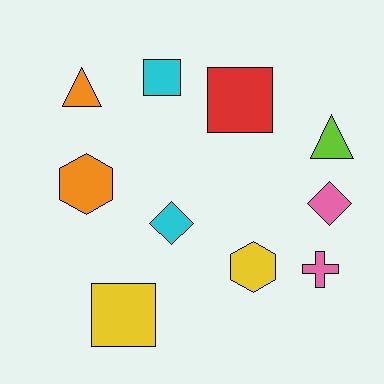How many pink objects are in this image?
There are 2 pink objects.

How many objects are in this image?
There are 10 objects.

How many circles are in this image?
There are no circles.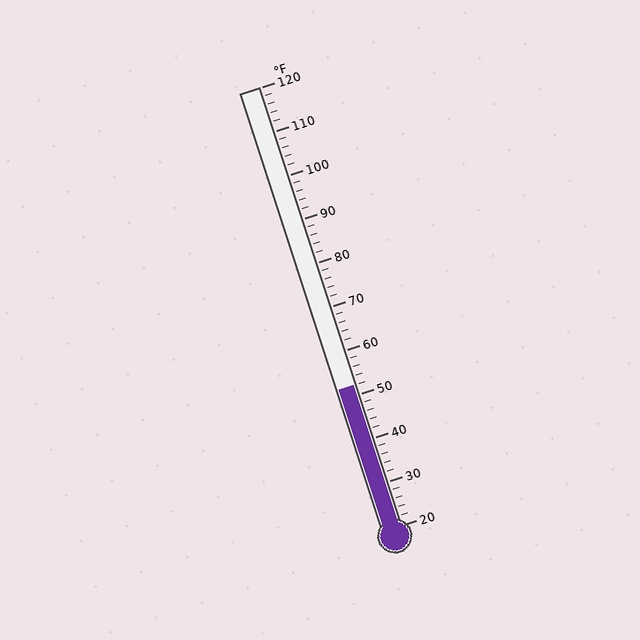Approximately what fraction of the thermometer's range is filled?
The thermometer is filled to approximately 30% of its range.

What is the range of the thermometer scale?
The thermometer scale ranges from 20°F to 120°F.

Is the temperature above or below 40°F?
The temperature is above 40°F.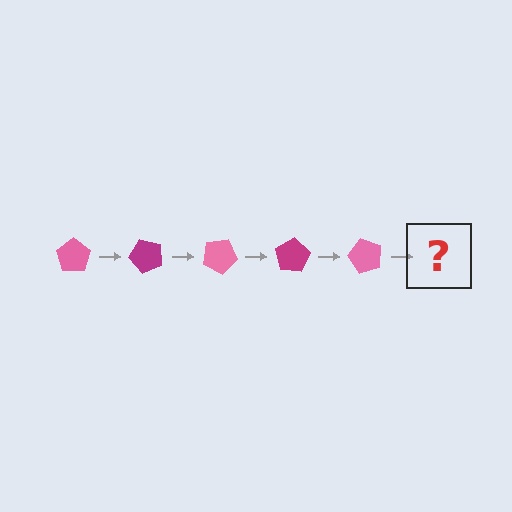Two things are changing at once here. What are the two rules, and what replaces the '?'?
The two rules are that it rotates 50 degrees each step and the color cycles through pink and magenta. The '?' should be a magenta pentagon, rotated 250 degrees from the start.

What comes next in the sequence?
The next element should be a magenta pentagon, rotated 250 degrees from the start.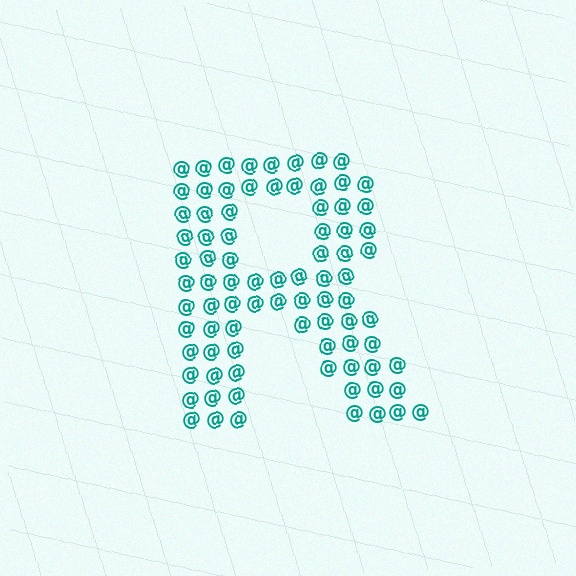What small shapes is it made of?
It is made of small at signs.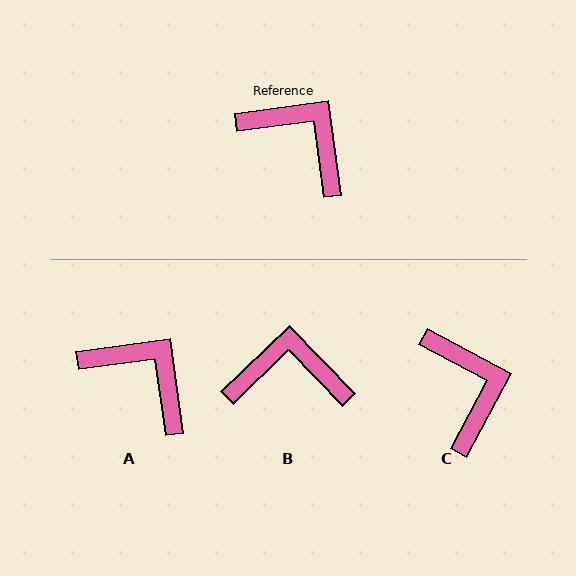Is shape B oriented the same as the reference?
No, it is off by about 36 degrees.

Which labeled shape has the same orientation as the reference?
A.